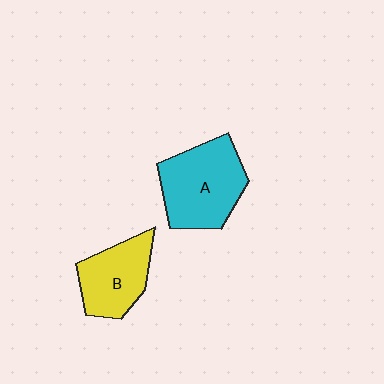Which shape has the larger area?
Shape A (cyan).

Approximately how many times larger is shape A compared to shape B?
Approximately 1.3 times.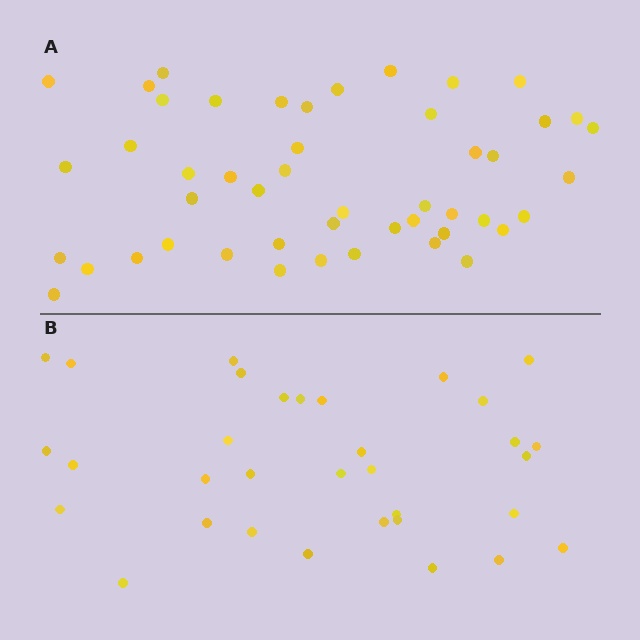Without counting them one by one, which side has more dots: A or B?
Region A (the top region) has more dots.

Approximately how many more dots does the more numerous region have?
Region A has approximately 15 more dots than region B.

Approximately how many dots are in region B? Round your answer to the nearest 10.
About 30 dots. (The exact count is 33, which rounds to 30.)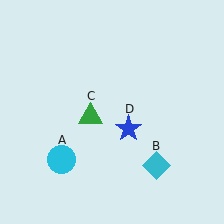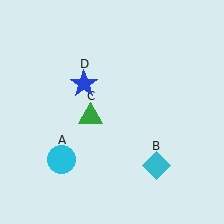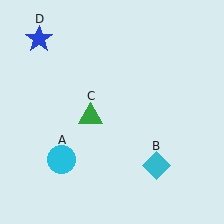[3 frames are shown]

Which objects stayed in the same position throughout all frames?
Cyan circle (object A) and cyan diamond (object B) and green triangle (object C) remained stationary.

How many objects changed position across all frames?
1 object changed position: blue star (object D).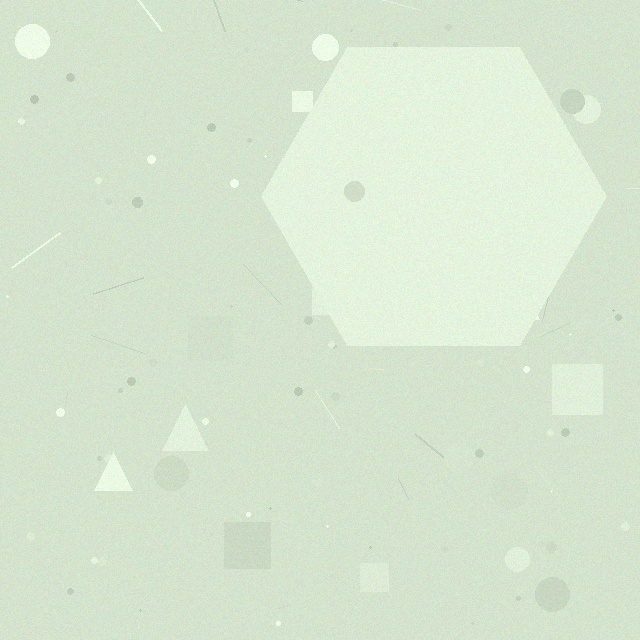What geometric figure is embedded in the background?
A hexagon is embedded in the background.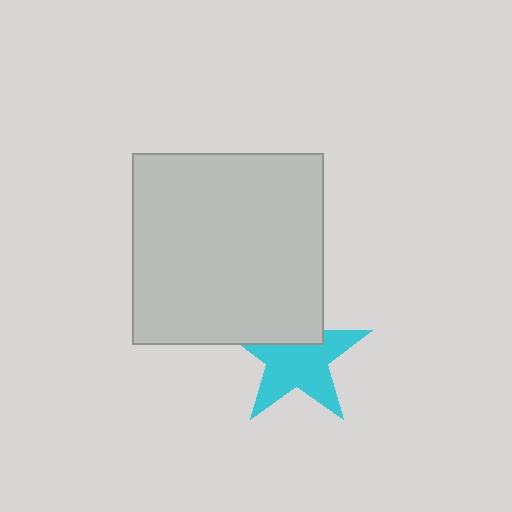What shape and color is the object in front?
The object in front is a light gray square.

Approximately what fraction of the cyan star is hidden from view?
Roughly 33% of the cyan star is hidden behind the light gray square.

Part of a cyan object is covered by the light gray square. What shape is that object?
It is a star.